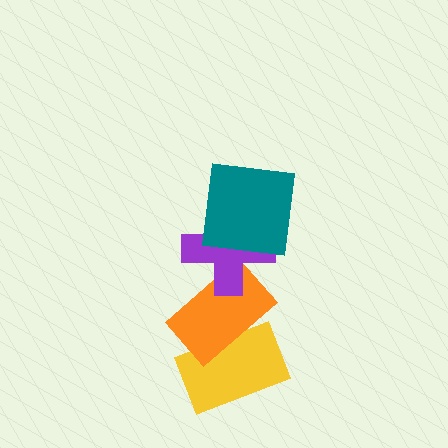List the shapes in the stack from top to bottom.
From top to bottom: the teal square, the purple cross, the orange rectangle, the yellow rectangle.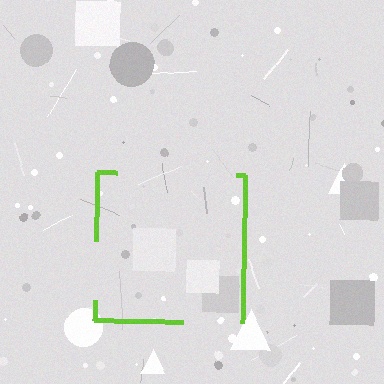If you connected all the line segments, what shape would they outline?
They would outline a square.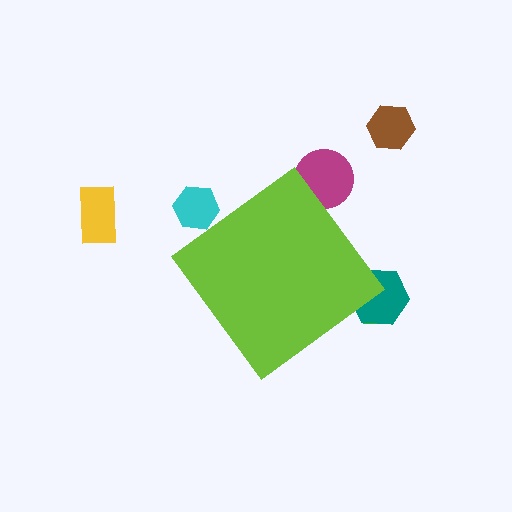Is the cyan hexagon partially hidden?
Yes, the cyan hexagon is partially hidden behind the lime diamond.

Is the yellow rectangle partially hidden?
No, the yellow rectangle is fully visible.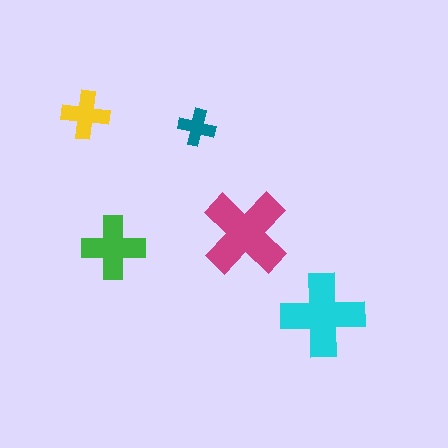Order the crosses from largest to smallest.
the magenta one, the cyan one, the green one, the yellow one, the teal one.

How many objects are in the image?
There are 5 objects in the image.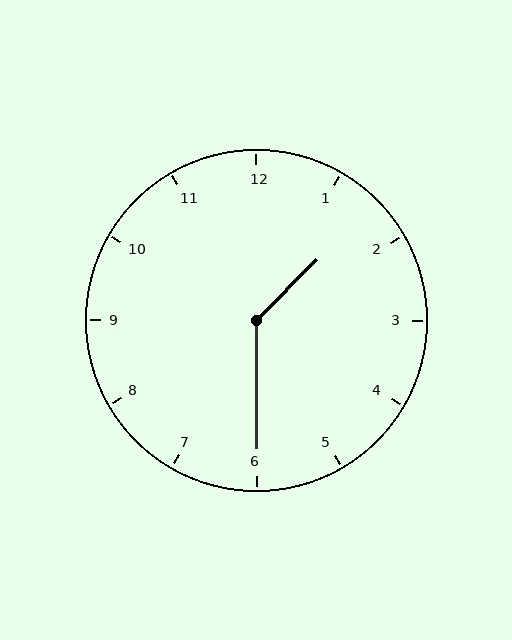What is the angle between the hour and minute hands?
Approximately 135 degrees.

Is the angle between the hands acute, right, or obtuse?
It is obtuse.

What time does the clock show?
1:30.